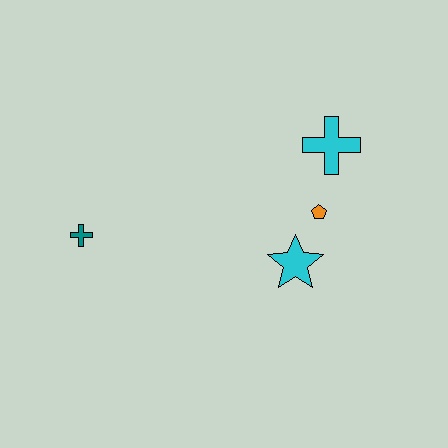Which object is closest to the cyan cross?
The orange pentagon is closest to the cyan cross.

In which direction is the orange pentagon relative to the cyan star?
The orange pentagon is above the cyan star.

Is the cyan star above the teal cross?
No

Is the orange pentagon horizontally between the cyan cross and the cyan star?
Yes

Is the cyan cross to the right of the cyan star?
Yes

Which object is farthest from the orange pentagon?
The teal cross is farthest from the orange pentagon.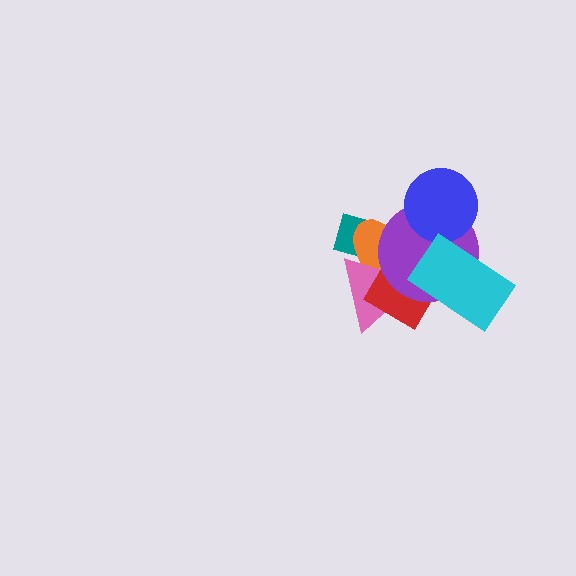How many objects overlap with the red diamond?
4 objects overlap with the red diamond.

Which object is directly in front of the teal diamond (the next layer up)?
The orange ellipse is directly in front of the teal diamond.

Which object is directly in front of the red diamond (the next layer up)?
The purple circle is directly in front of the red diamond.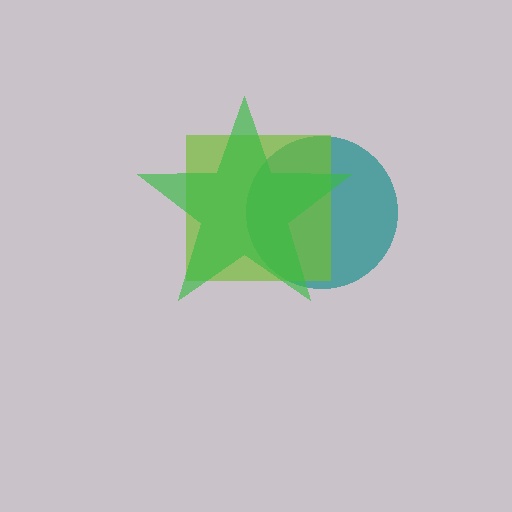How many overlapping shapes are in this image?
There are 3 overlapping shapes in the image.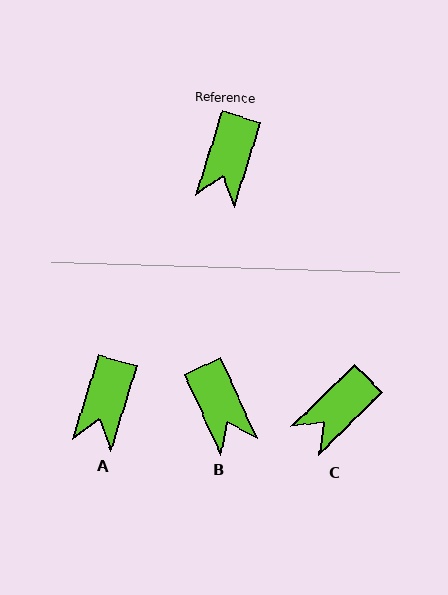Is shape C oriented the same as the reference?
No, it is off by about 28 degrees.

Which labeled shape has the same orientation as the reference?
A.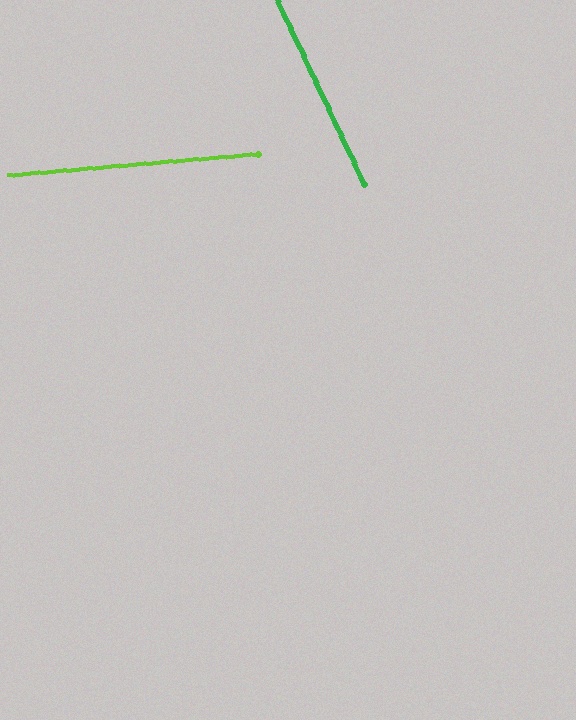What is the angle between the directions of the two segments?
Approximately 70 degrees.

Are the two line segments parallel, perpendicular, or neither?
Neither parallel nor perpendicular — they differ by about 70°.